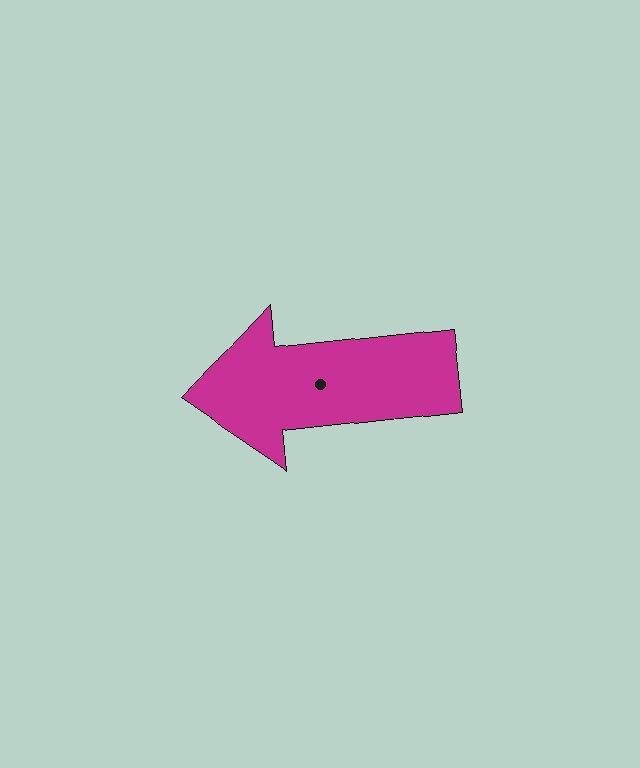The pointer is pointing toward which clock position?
Roughly 9 o'clock.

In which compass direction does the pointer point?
West.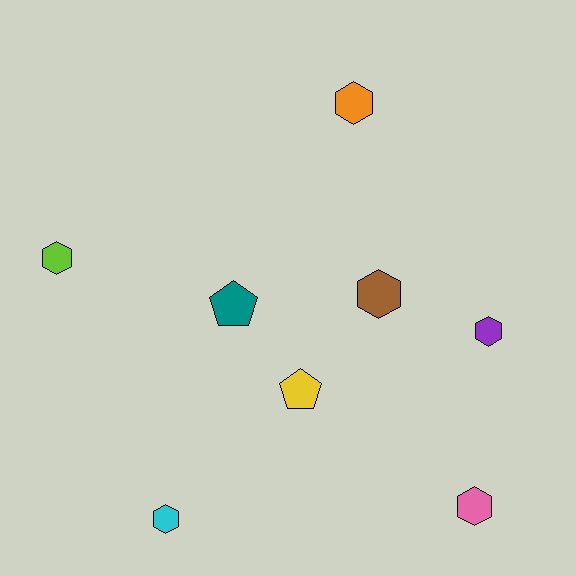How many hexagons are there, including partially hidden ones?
There are 6 hexagons.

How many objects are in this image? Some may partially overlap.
There are 8 objects.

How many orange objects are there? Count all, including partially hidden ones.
There is 1 orange object.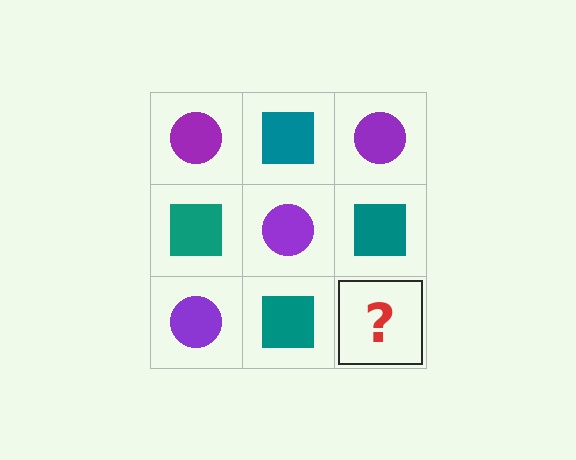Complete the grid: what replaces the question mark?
The question mark should be replaced with a purple circle.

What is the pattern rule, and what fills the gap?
The rule is that it alternates purple circle and teal square in a checkerboard pattern. The gap should be filled with a purple circle.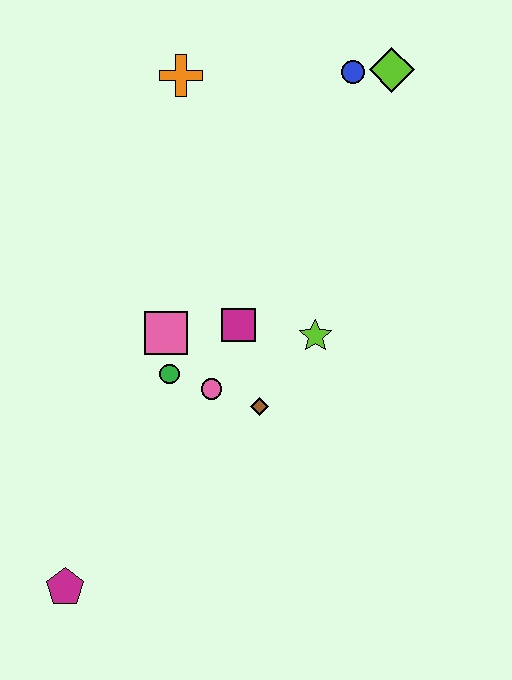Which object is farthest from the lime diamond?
The magenta pentagon is farthest from the lime diamond.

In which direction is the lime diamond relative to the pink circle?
The lime diamond is above the pink circle.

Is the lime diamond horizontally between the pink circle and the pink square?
No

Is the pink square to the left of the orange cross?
Yes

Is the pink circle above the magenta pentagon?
Yes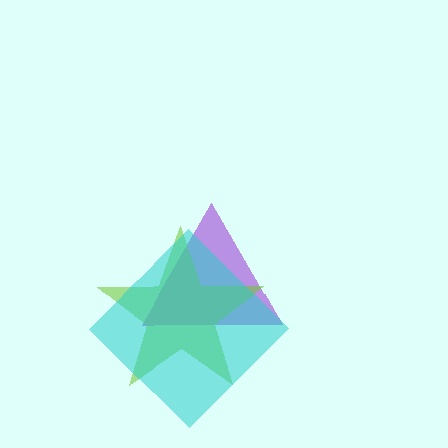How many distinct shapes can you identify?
There are 3 distinct shapes: a purple triangle, a lime star, a cyan diamond.